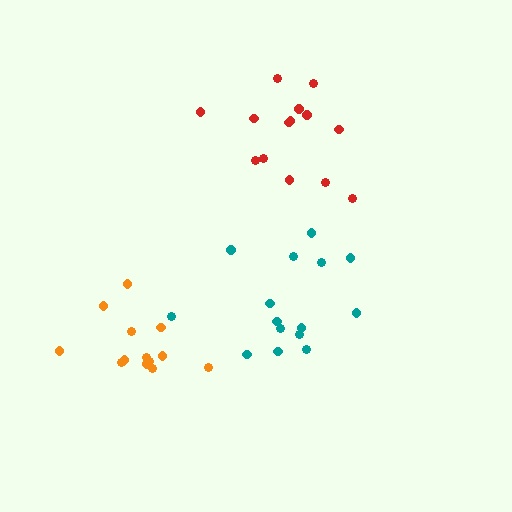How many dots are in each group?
Group 1: 15 dots, Group 2: 13 dots, Group 3: 15 dots (43 total).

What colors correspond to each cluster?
The clusters are colored: red, orange, teal.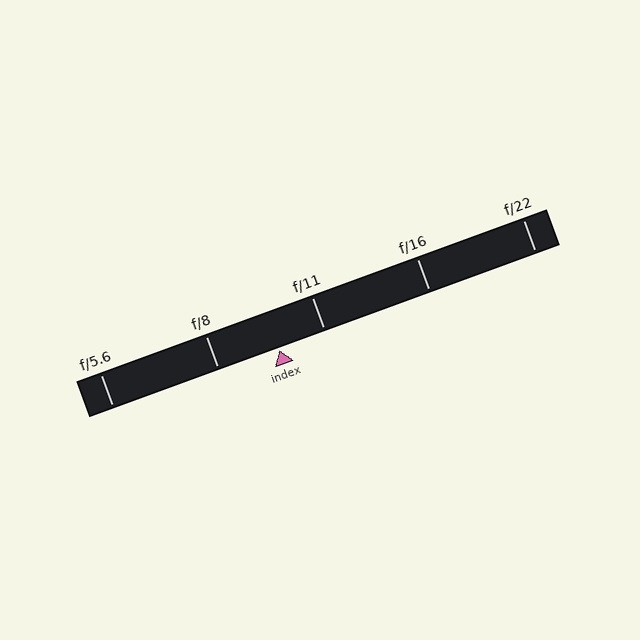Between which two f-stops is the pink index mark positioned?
The index mark is between f/8 and f/11.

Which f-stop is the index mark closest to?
The index mark is closest to f/11.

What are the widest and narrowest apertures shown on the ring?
The widest aperture shown is f/5.6 and the narrowest is f/22.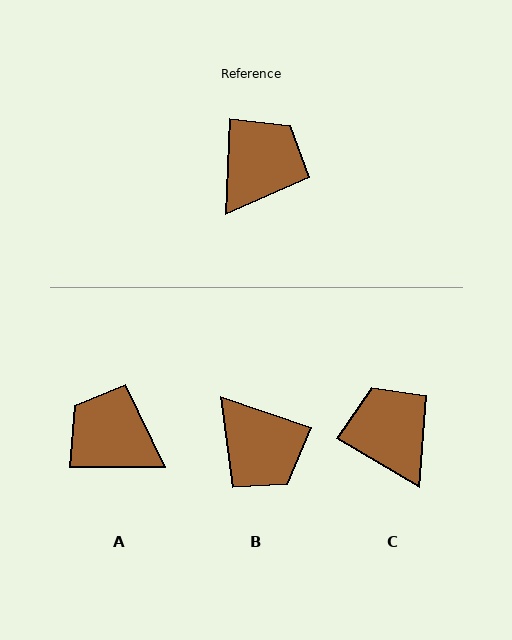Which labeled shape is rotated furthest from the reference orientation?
B, about 106 degrees away.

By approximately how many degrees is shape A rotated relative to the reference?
Approximately 92 degrees counter-clockwise.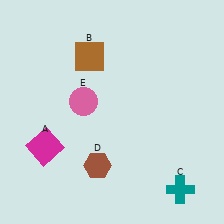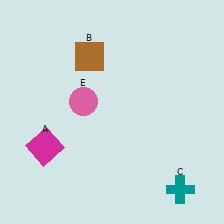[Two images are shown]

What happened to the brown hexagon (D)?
The brown hexagon (D) was removed in Image 2. It was in the bottom-left area of Image 1.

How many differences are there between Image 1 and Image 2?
There is 1 difference between the two images.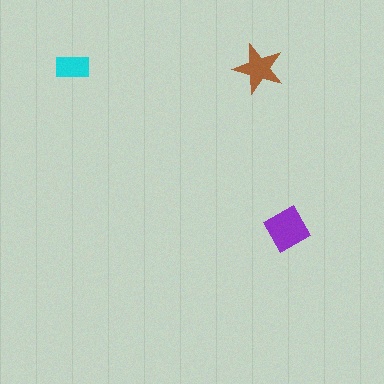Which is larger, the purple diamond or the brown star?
The purple diamond.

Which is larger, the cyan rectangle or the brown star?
The brown star.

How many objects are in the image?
There are 3 objects in the image.